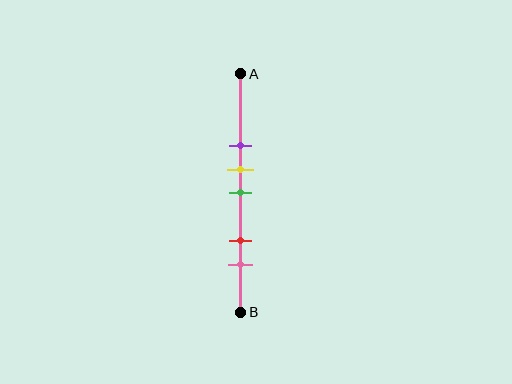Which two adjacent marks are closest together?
The yellow and green marks are the closest adjacent pair.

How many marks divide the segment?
There are 5 marks dividing the segment.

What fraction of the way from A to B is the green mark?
The green mark is approximately 50% (0.5) of the way from A to B.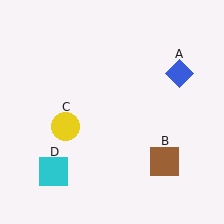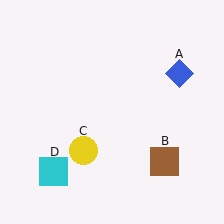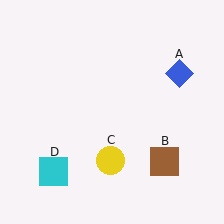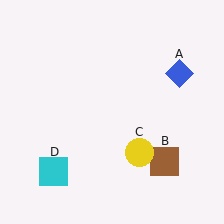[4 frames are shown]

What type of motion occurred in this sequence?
The yellow circle (object C) rotated counterclockwise around the center of the scene.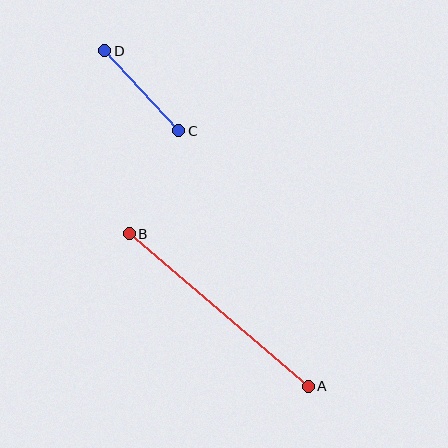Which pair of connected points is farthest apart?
Points A and B are farthest apart.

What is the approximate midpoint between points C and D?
The midpoint is at approximately (142, 91) pixels.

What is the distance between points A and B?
The distance is approximately 235 pixels.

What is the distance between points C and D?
The distance is approximately 109 pixels.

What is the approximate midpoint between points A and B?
The midpoint is at approximately (219, 310) pixels.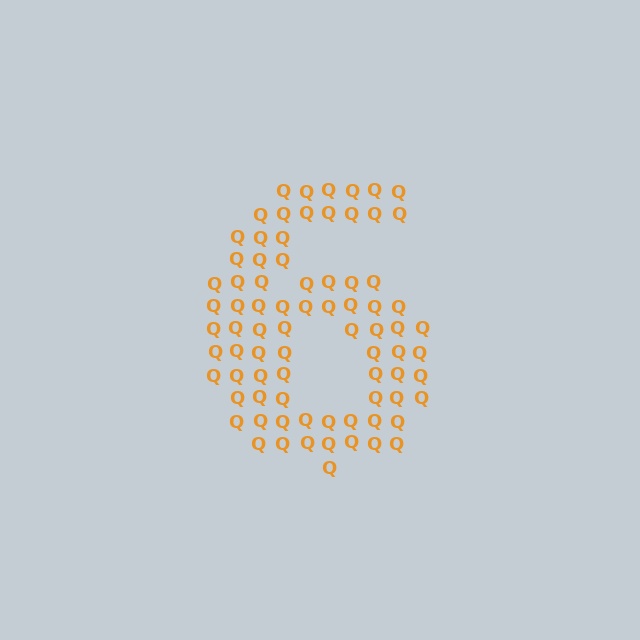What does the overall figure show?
The overall figure shows the digit 6.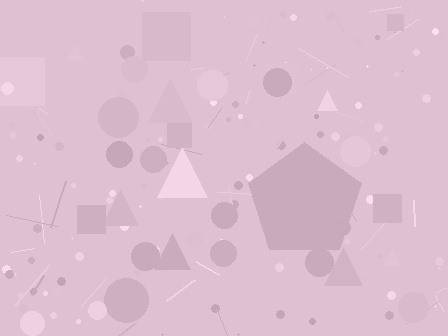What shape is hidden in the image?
A pentagon is hidden in the image.